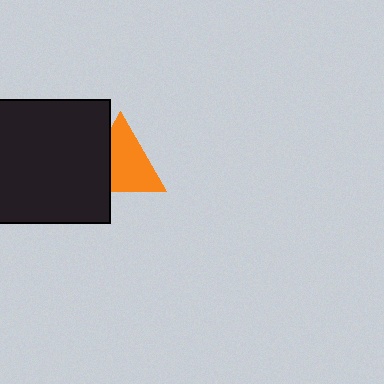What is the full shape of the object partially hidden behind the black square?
The partially hidden object is an orange triangle.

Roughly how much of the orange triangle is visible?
Most of it is visible (roughly 68%).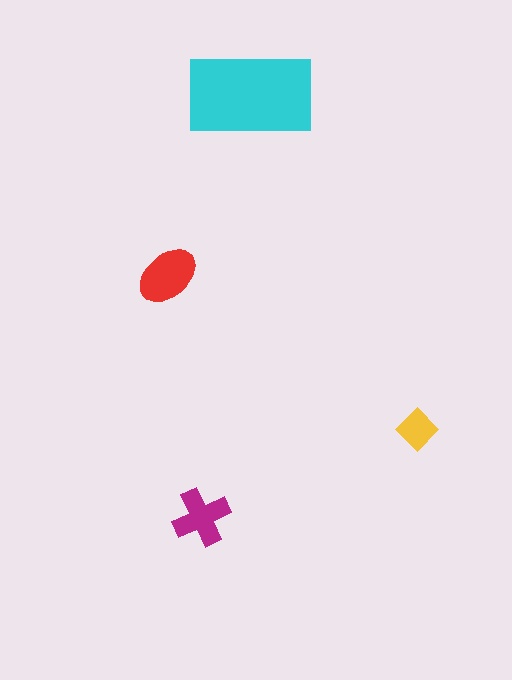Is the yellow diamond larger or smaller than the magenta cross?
Smaller.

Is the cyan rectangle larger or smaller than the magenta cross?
Larger.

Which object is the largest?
The cyan rectangle.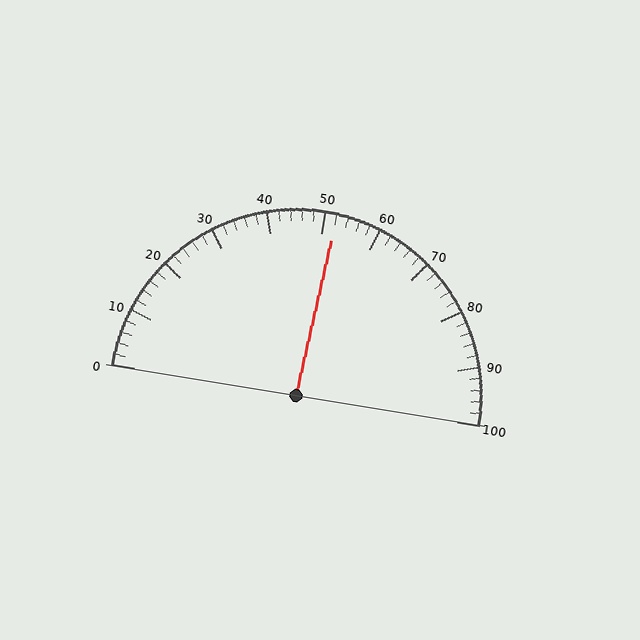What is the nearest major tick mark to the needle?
The nearest major tick mark is 50.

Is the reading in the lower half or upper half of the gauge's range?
The reading is in the upper half of the range (0 to 100).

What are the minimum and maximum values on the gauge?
The gauge ranges from 0 to 100.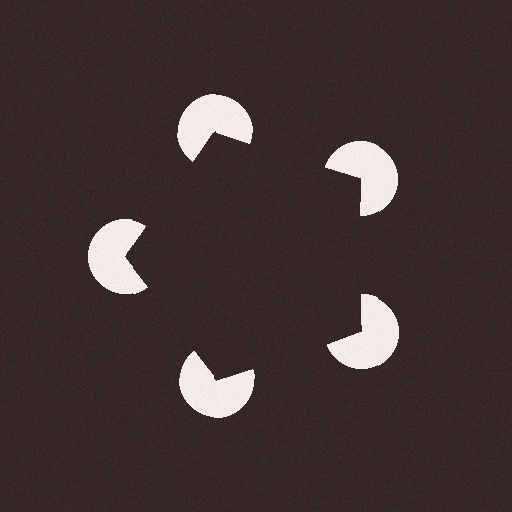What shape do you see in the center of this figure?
An illusory pentagon — its edges are inferred from the aligned wedge cuts in the pac-man discs, not physically drawn.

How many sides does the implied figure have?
5 sides.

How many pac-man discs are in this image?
There are 5 — one at each vertex of the illusory pentagon.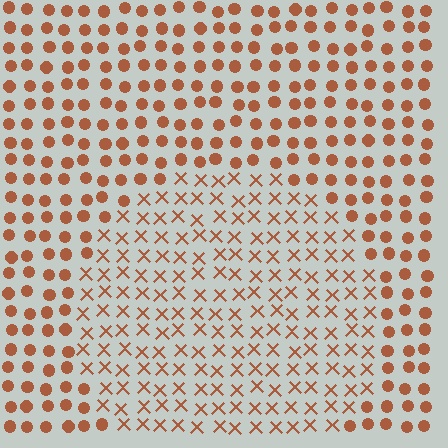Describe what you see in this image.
The image is filled with small brown elements arranged in a uniform grid. A circle-shaped region contains X marks, while the surrounding area contains circles. The boundary is defined purely by the change in element shape.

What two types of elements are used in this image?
The image uses X marks inside the circle region and circles outside it.